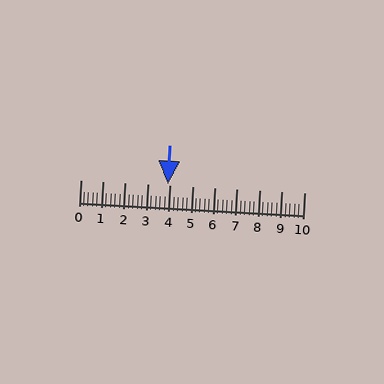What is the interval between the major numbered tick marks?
The major tick marks are spaced 1 units apart.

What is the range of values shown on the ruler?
The ruler shows values from 0 to 10.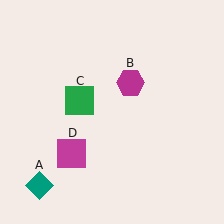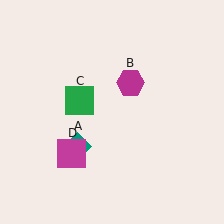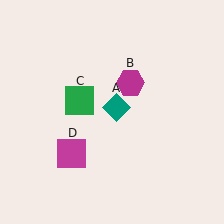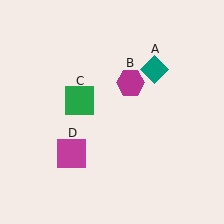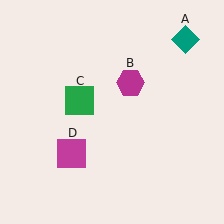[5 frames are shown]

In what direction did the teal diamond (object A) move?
The teal diamond (object A) moved up and to the right.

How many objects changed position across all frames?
1 object changed position: teal diamond (object A).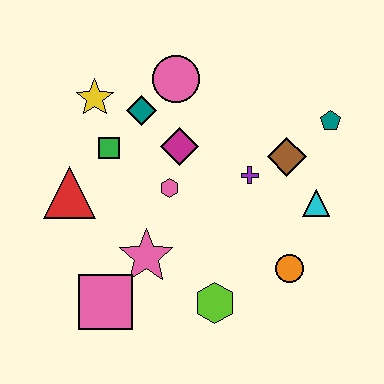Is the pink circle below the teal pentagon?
No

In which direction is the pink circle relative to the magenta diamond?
The pink circle is above the magenta diamond.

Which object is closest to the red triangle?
The green square is closest to the red triangle.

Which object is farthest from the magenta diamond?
The pink square is farthest from the magenta diamond.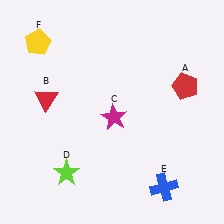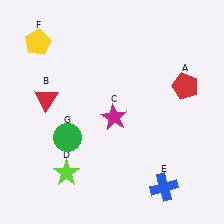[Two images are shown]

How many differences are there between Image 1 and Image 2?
There is 1 difference between the two images.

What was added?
A green circle (G) was added in Image 2.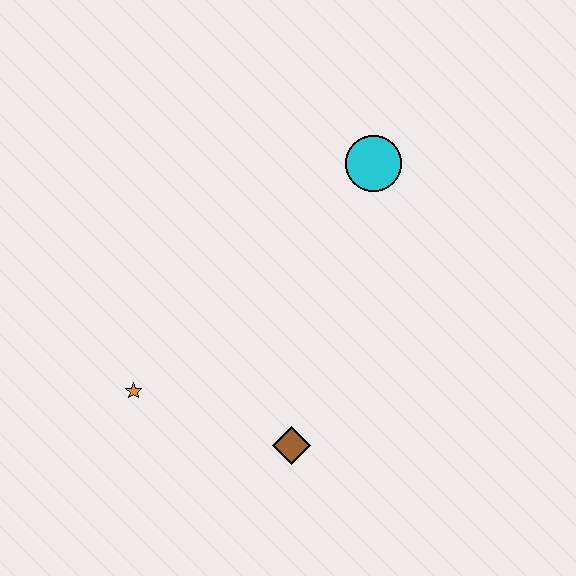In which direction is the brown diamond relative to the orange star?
The brown diamond is to the right of the orange star.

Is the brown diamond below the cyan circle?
Yes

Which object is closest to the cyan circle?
The brown diamond is closest to the cyan circle.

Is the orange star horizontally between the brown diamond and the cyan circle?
No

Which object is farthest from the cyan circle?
The orange star is farthest from the cyan circle.